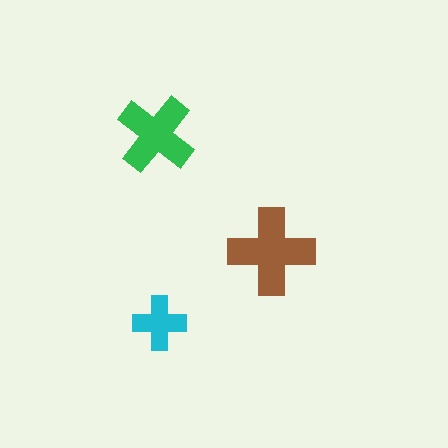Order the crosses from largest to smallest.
the brown one, the green one, the cyan one.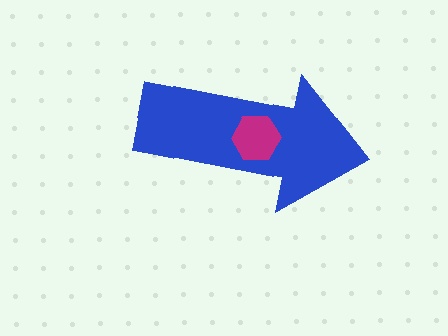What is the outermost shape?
The blue arrow.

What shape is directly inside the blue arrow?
The magenta hexagon.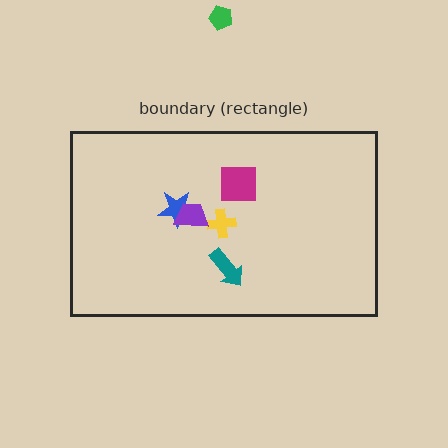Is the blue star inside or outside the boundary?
Inside.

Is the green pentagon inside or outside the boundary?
Outside.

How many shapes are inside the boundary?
5 inside, 1 outside.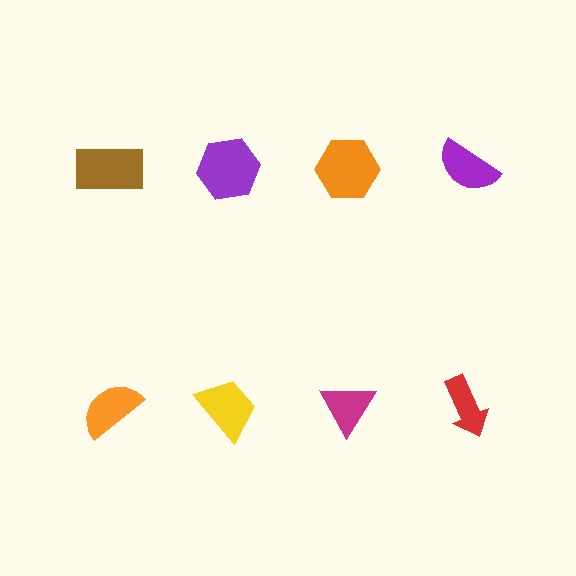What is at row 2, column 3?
A magenta triangle.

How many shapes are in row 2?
4 shapes.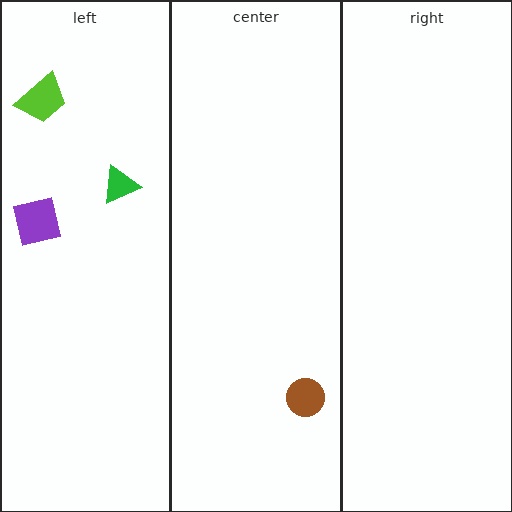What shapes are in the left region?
The green triangle, the lime trapezoid, the purple square.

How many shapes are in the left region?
3.